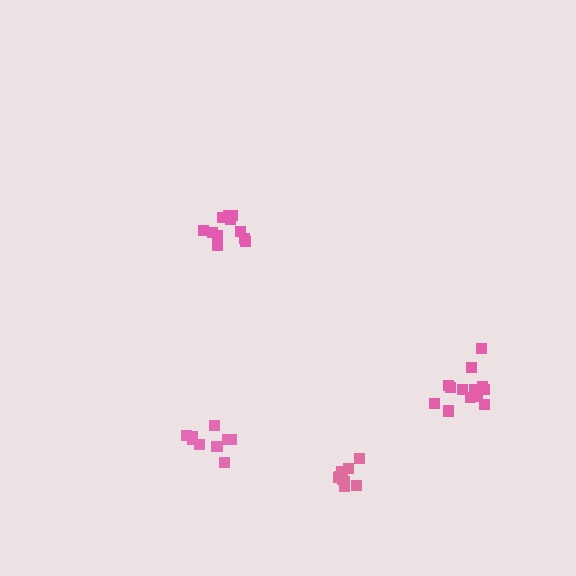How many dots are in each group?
Group 1: 9 dots, Group 2: 11 dots, Group 3: 9 dots, Group 4: 13 dots (42 total).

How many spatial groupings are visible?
There are 4 spatial groupings.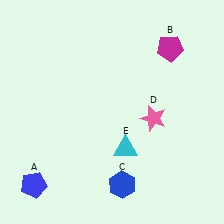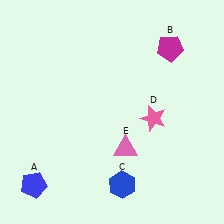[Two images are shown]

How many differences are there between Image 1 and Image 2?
There is 1 difference between the two images.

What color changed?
The triangle (E) changed from cyan in Image 1 to pink in Image 2.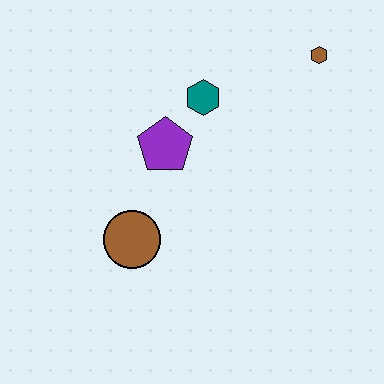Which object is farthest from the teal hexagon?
The brown circle is farthest from the teal hexagon.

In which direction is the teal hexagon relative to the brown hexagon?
The teal hexagon is to the left of the brown hexagon.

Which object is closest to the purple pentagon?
The teal hexagon is closest to the purple pentagon.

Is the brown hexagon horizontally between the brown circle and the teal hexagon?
No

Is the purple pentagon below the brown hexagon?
Yes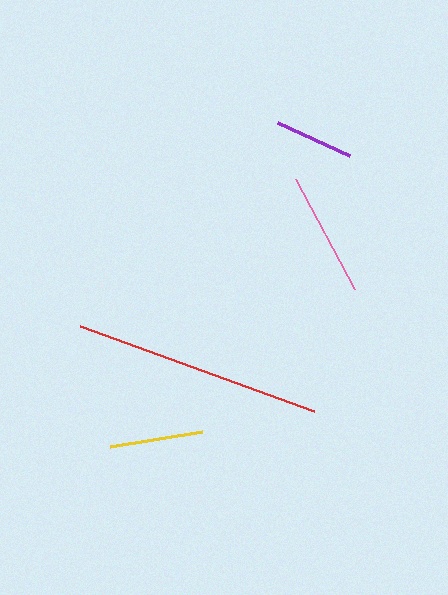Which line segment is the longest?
The red line is the longest at approximately 249 pixels.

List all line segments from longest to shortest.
From longest to shortest: red, pink, yellow, purple.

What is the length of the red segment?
The red segment is approximately 249 pixels long.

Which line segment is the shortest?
The purple line is the shortest at approximately 79 pixels.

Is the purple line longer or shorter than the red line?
The red line is longer than the purple line.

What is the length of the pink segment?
The pink segment is approximately 125 pixels long.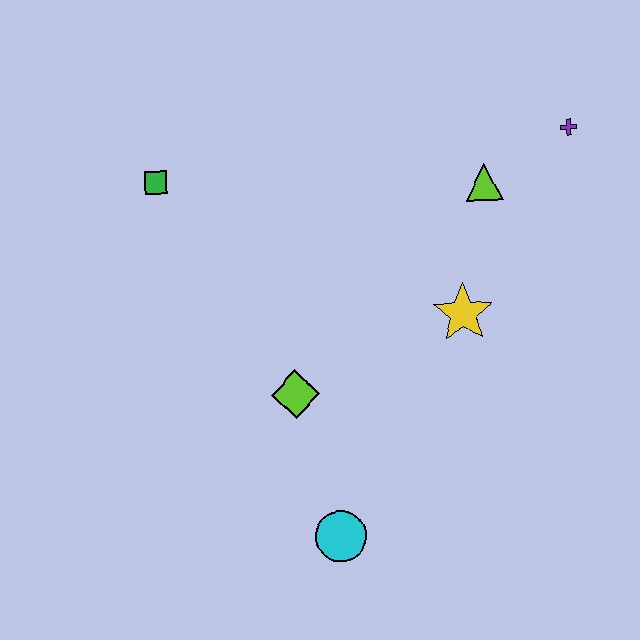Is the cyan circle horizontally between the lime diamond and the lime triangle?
Yes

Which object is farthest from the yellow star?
The green square is farthest from the yellow star.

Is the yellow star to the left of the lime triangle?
Yes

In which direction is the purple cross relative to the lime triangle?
The purple cross is to the right of the lime triangle.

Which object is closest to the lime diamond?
The cyan circle is closest to the lime diamond.